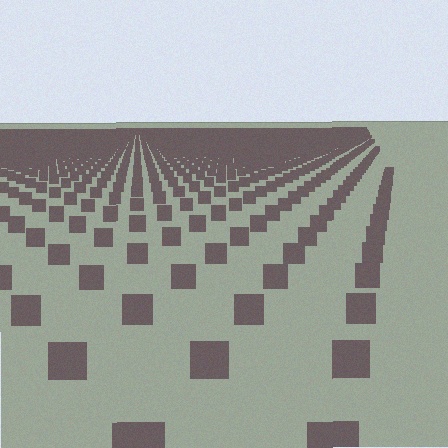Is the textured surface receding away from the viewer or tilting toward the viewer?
The surface is receding away from the viewer. Texture elements get smaller and denser toward the top.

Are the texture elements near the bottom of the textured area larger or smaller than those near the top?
Larger. Near the bottom, elements are closer to the viewer and appear at a bigger on-screen size.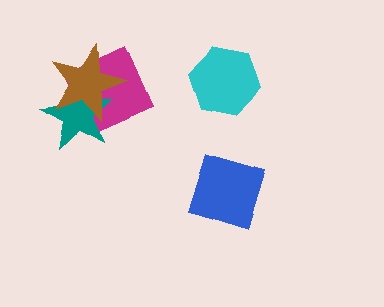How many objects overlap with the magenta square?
2 objects overlap with the magenta square.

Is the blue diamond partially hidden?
No, no other shape covers it.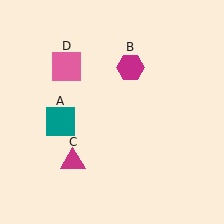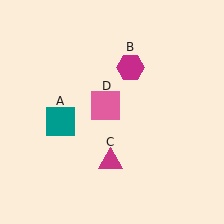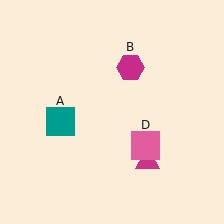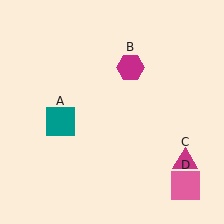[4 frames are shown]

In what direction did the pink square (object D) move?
The pink square (object D) moved down and to the right.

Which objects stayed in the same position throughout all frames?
Teal square (object A) and magenta hexagon (object B) remained stationary.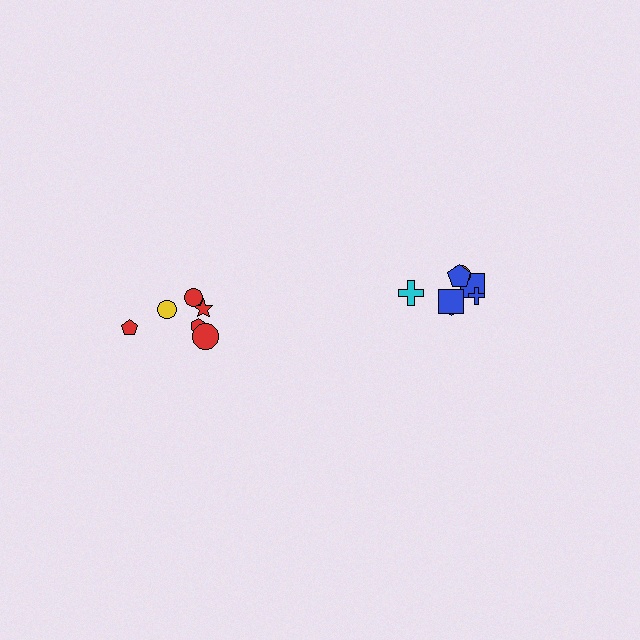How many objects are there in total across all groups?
There are 14 objects.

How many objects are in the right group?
There are 8 objects.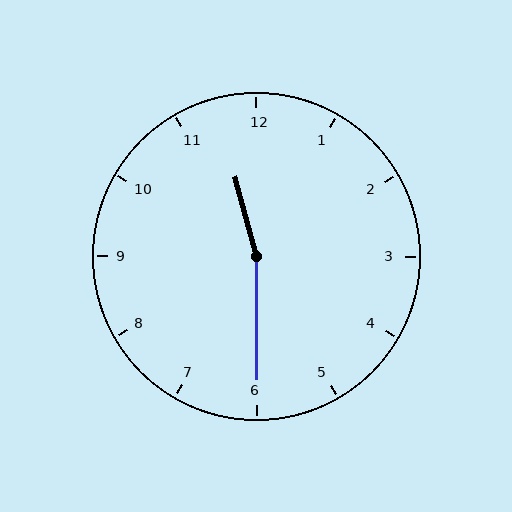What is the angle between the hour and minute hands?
Approximately 165 degrees.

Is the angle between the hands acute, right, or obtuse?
It is obtuse.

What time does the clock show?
11:30.